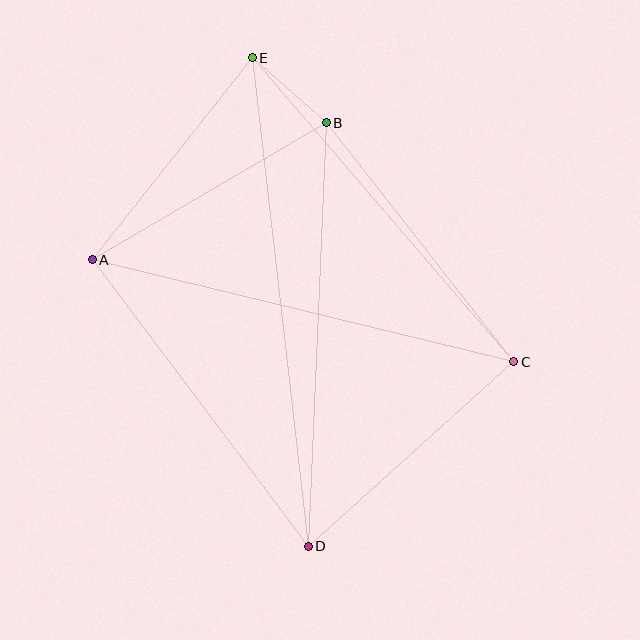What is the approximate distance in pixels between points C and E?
The distance between C and E is approximately 401 pixels.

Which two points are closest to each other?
Points B and E are closest to each other.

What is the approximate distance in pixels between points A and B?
The distance between A and B is approximately 271 pixels.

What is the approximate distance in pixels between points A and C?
The distance between A and C is approximately 433 pixels.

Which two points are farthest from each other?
Points D and E are farthest from each other.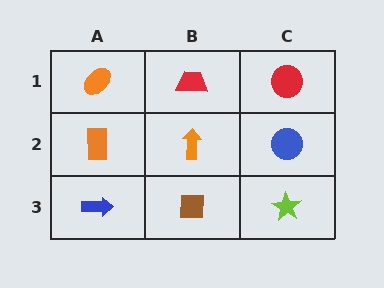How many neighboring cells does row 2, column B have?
4.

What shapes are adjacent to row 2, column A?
An orange ellipse (row 1, column A), a blue arrow (row 3, column A), an orange arrow (row 2, column B).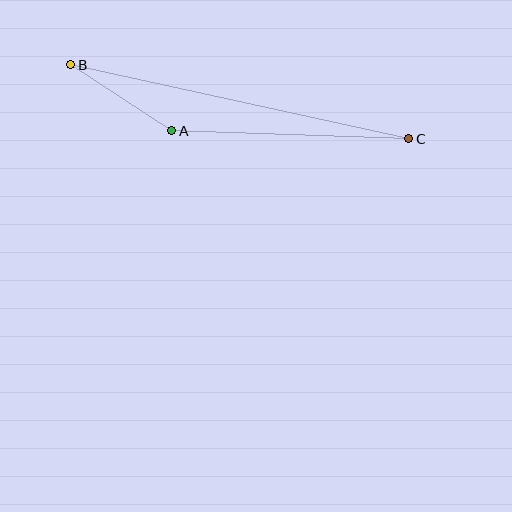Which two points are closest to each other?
Points A and B are closest to each other.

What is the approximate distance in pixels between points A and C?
The distance between A and C is approximately 237 pixels.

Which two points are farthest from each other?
Points B and C are farthest from each other.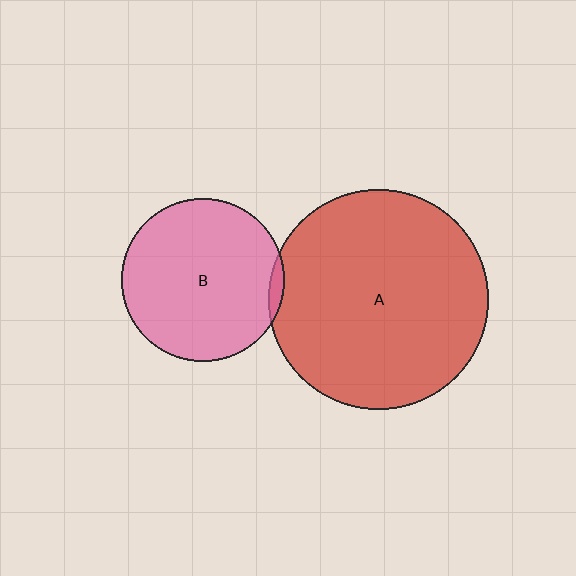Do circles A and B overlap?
Yes.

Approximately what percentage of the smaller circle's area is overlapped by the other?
Approximately 5%.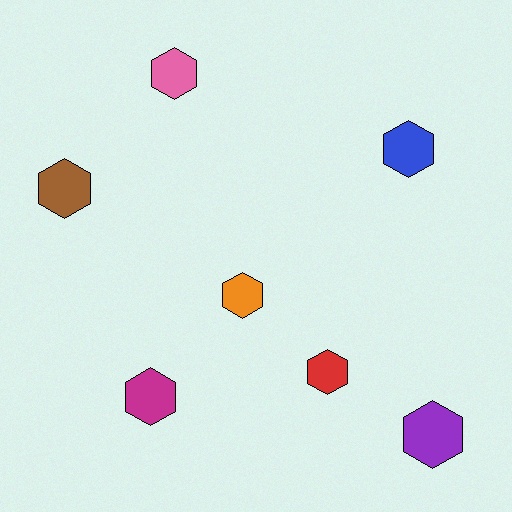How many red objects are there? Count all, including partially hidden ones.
There is 1 red object.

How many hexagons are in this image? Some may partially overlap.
There are 7 hexagons.